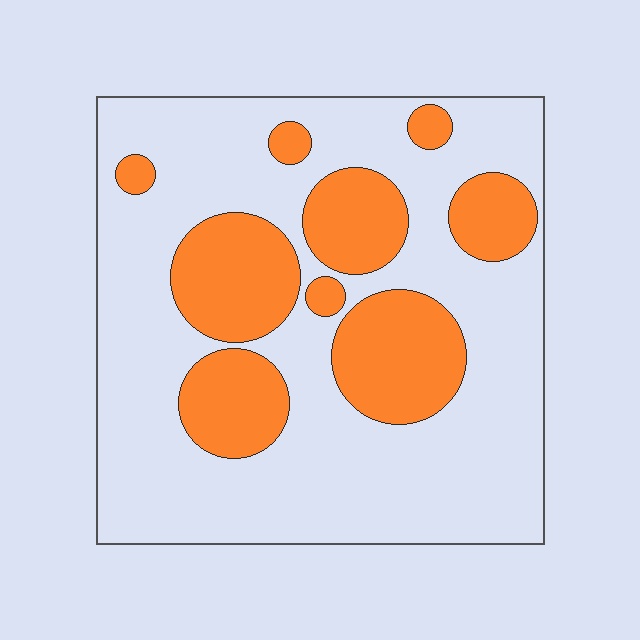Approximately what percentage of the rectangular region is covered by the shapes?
Approximately 30%.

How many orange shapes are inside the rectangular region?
9.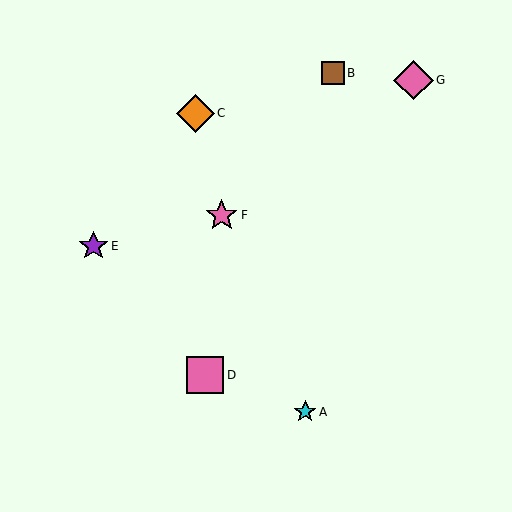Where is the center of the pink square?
The center of the pink square is at (205, 375).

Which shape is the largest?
The pink diamond (labeled G) is the largest.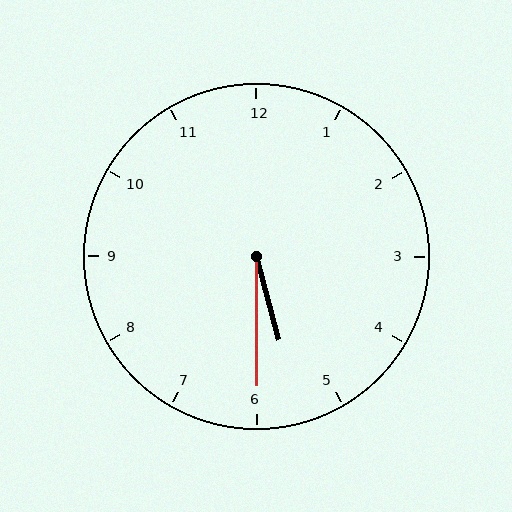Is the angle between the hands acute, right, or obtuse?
It is acute.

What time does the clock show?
5:30.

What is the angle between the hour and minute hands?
Approximately 15 degrees.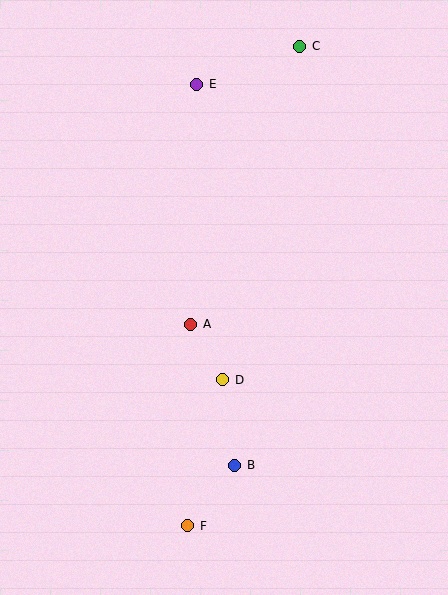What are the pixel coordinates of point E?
Point E is at (197, 84).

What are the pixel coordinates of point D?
Point D is at (223, 380).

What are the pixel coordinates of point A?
Point A is at (191, 324).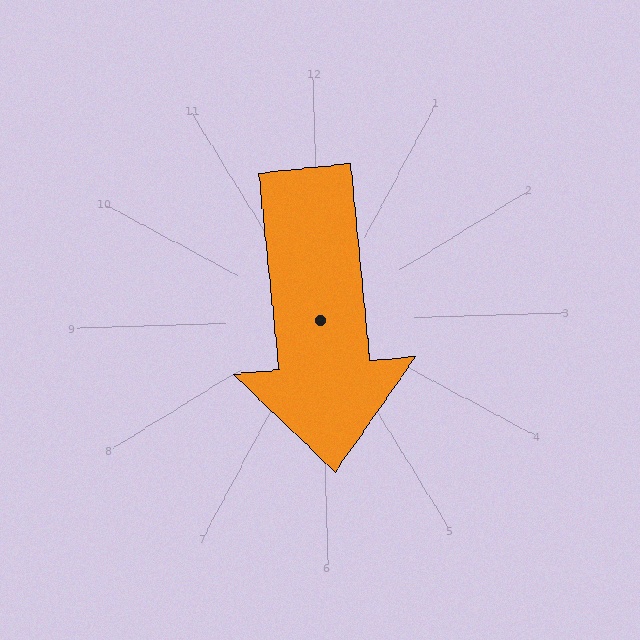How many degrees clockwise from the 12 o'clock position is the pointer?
Approximately 176 degrees.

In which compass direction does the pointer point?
South.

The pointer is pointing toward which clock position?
Roughly 6 o'clock.